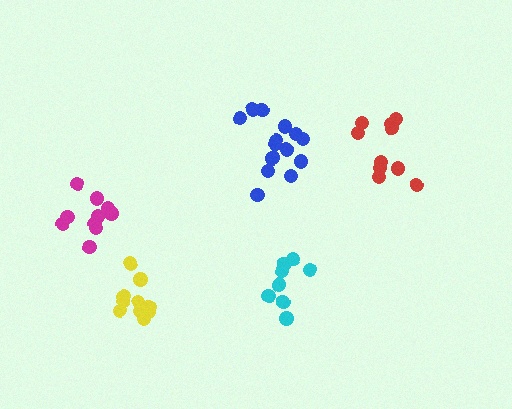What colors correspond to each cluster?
The clusters are colored: red, magenta, yellow, blue, cyan.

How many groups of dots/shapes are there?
There are 5 groups.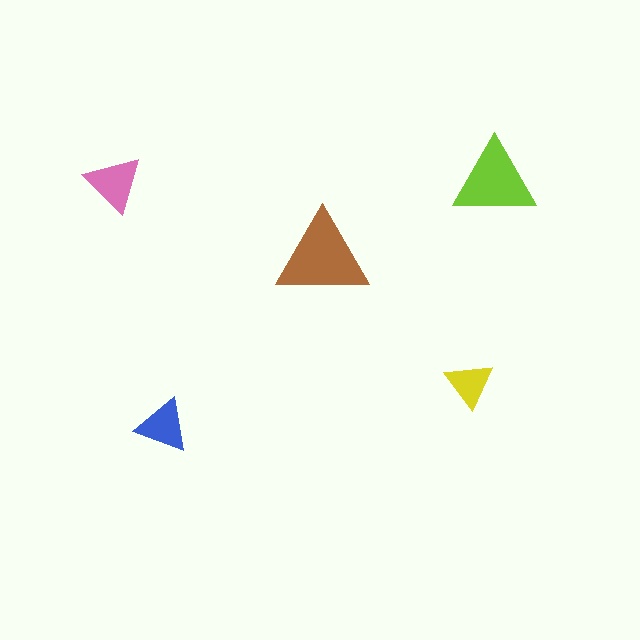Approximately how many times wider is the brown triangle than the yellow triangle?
About 2 times wider.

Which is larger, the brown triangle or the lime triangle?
The brown one.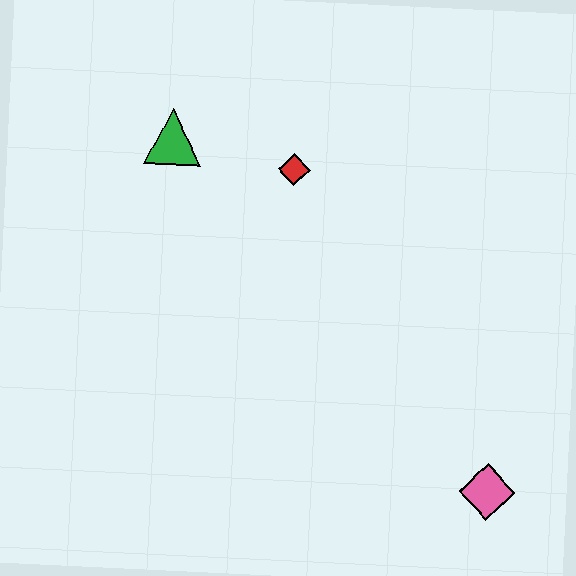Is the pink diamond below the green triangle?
Yes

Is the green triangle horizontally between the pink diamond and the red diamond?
No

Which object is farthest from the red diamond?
The pink diamond is farthest from the red diamond.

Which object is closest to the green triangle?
The red diamond is closest to the green triangle.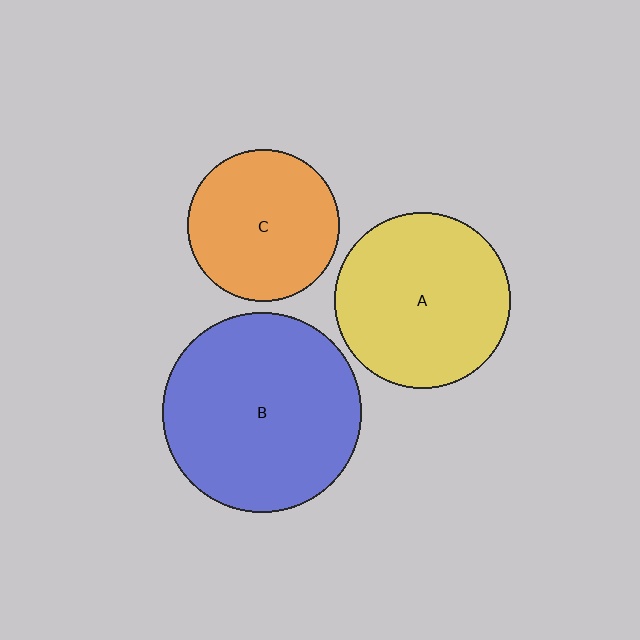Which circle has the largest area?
Circle B (blue).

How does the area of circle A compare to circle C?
Approximately 1.3 times.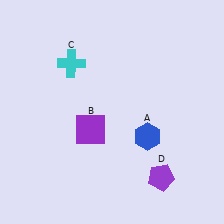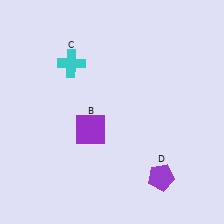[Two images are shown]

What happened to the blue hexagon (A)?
The blue hexagon (A) was removed in Image 2. It was in the bottom-right area of Image 1.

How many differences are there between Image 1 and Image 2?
There is 1 difference between the two images.